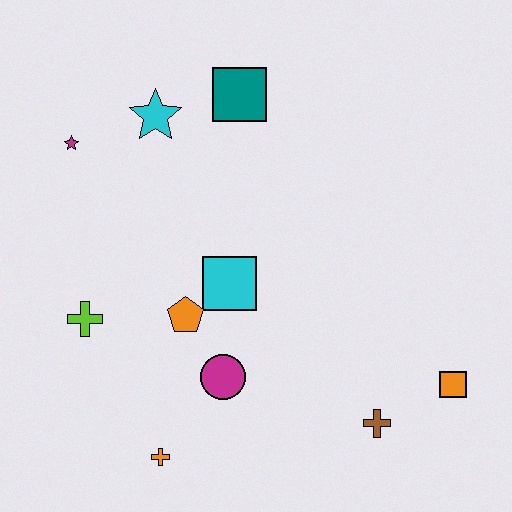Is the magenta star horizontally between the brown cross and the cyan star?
No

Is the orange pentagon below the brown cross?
No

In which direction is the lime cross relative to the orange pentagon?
The lime cross is to the left of the orange pentagon.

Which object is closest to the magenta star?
The cyan star is closest to the magenta star.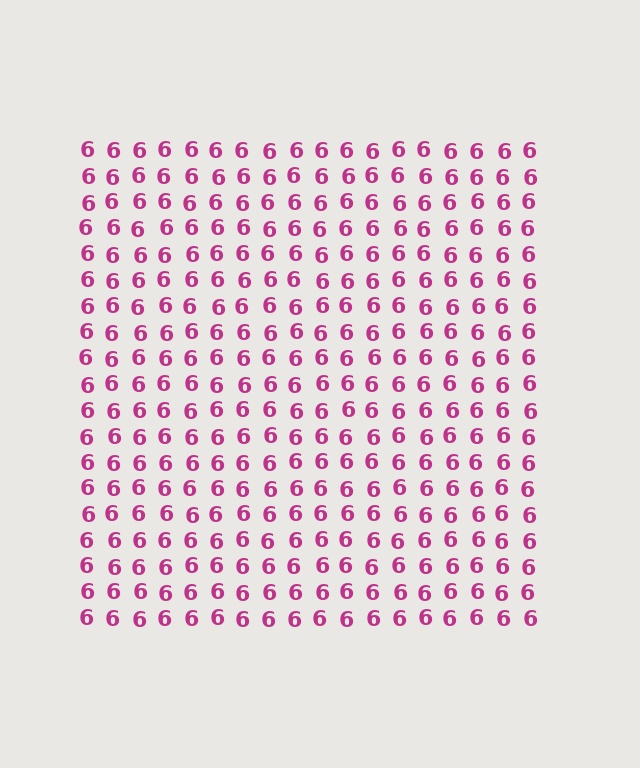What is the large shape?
The large shape is a square.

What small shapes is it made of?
It is made of small digit 6's.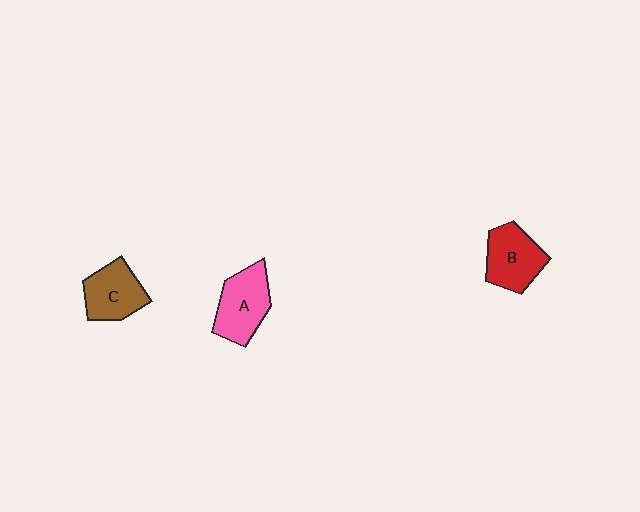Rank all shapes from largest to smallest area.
From largest to smallest: A (pink), B (red), C (brown).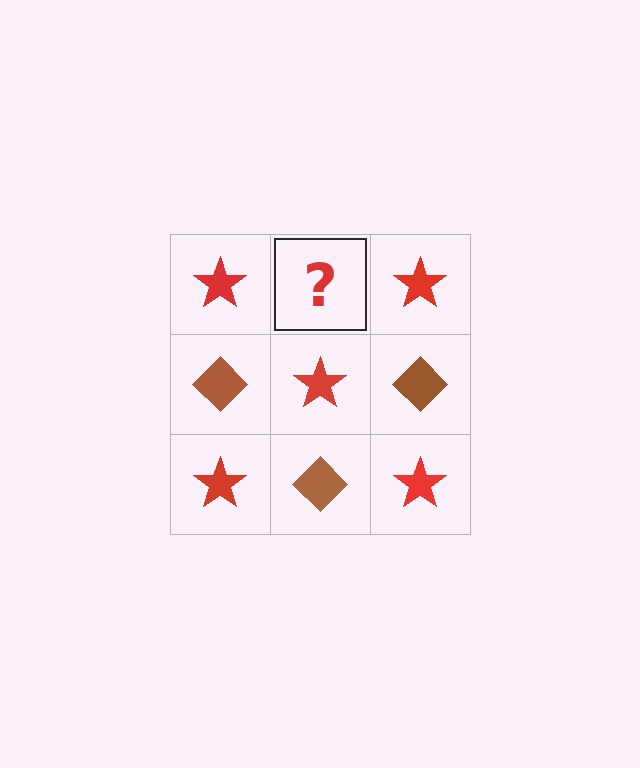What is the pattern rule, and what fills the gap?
The rule is that it alternates red star and brown diamond in a checkerboard pattern. The gap should be filled with a brown diamond.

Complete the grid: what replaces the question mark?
The question mark should be replaced with a brown diamond.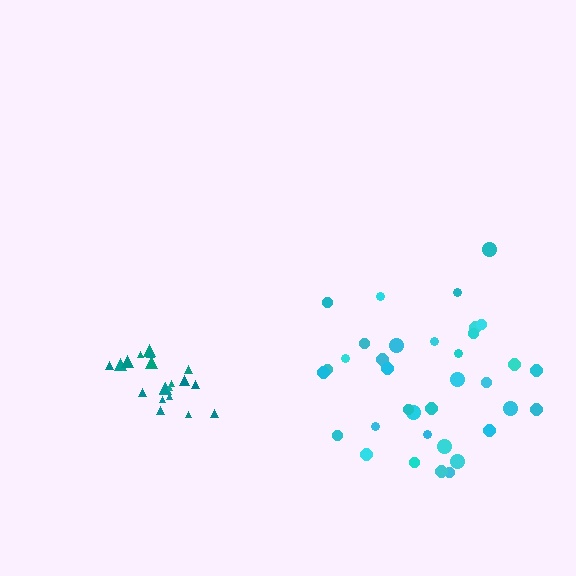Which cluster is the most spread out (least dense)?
Cyan.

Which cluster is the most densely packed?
Teal.